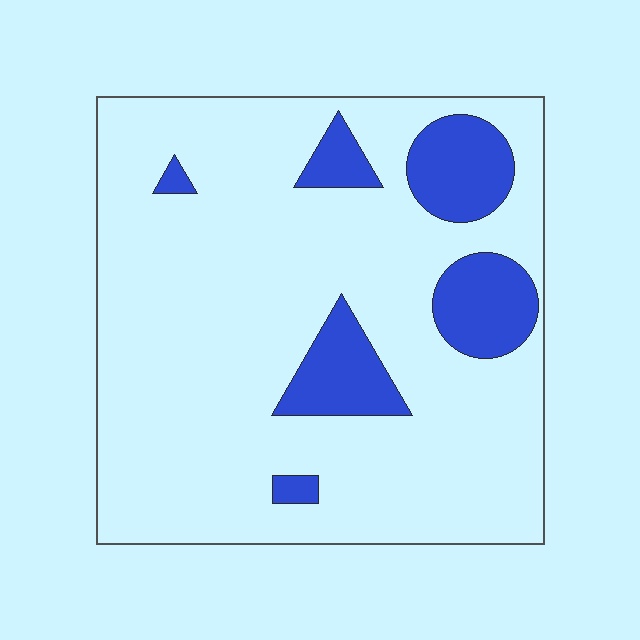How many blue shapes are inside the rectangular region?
6.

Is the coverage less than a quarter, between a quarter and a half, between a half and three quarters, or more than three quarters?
Less than a quarter.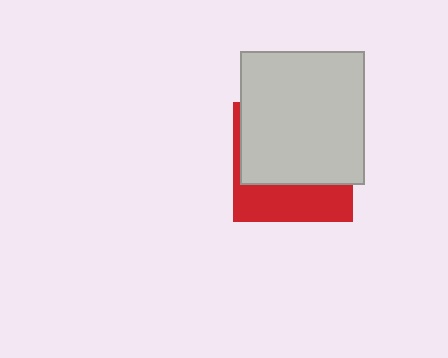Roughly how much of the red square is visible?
A small part of it is visible (roughly 34%).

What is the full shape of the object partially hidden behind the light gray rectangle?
The partially hidden object is a red square.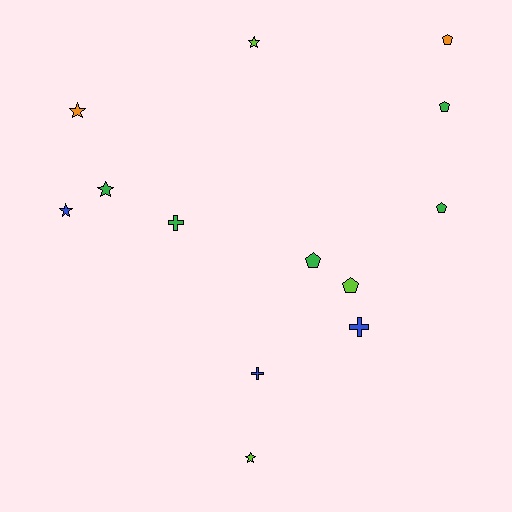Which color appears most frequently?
Green, with 5 objects.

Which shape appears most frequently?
Star, with 5 objects.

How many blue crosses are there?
There are 2 blue crosses.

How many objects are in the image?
There are 13 objects.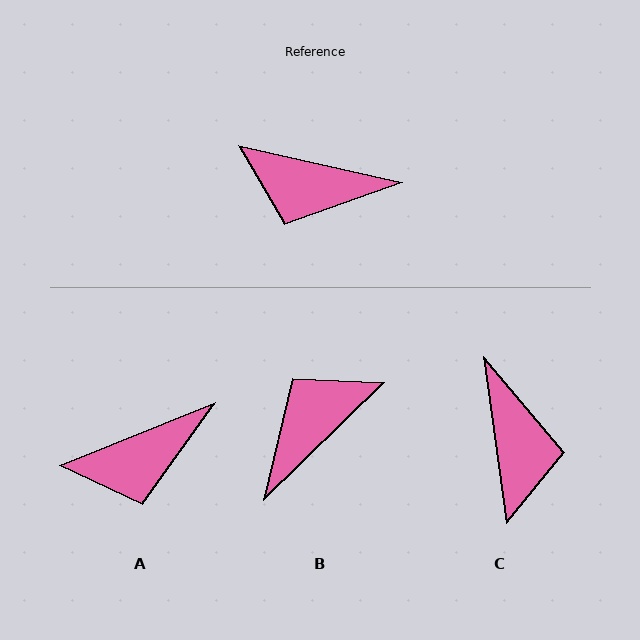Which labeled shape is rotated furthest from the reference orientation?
B, about 123 degrees away.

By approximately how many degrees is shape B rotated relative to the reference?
Approximately 123 degrees clockwise.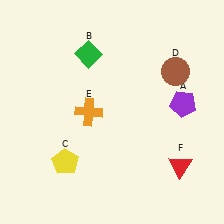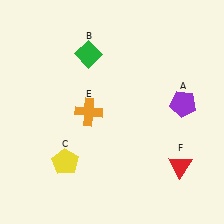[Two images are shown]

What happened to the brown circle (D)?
The brown circle (D) was removed in Image 2. It was in the top-right area of Image 1.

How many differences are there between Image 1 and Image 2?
There is 1 difference between the two images.